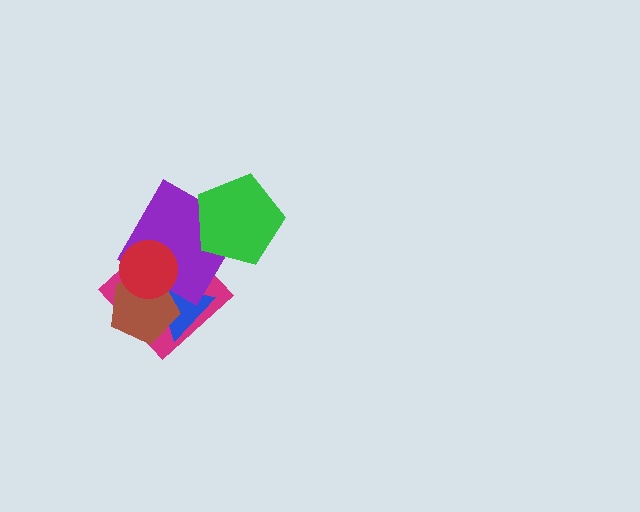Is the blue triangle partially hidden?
Yes, it is partially covered by another shape.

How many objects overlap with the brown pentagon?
3 objects overlap with the brown pentagon.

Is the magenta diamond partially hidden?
Yes, it is partially covered by another shape.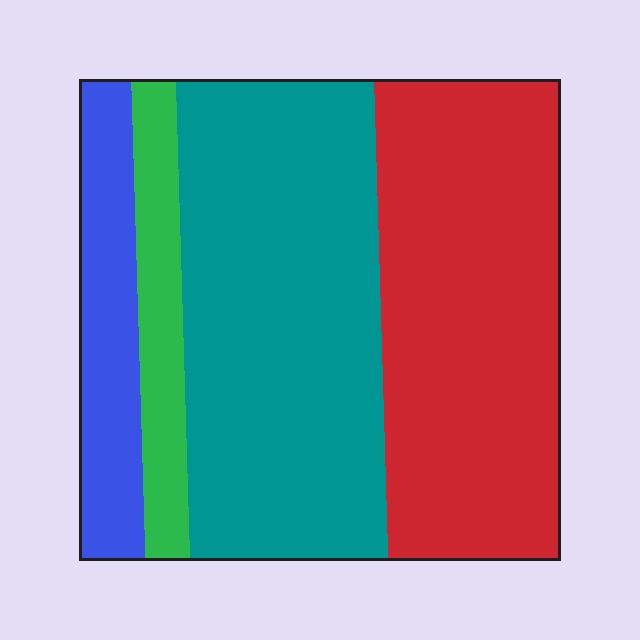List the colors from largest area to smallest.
From largest to smallest: teal, red, blue, green.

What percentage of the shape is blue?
Blue covers about 10% of the shape.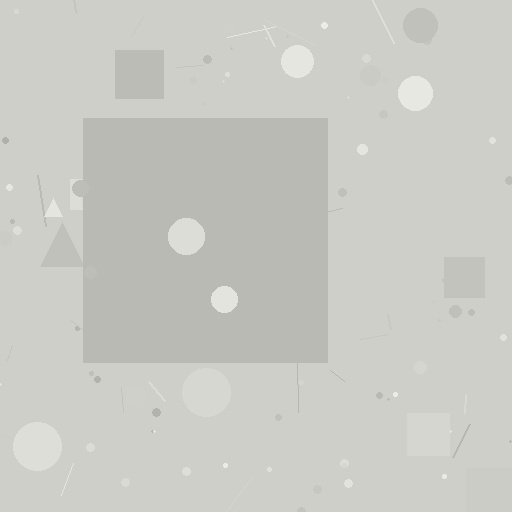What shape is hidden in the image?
A square is hidden in the image.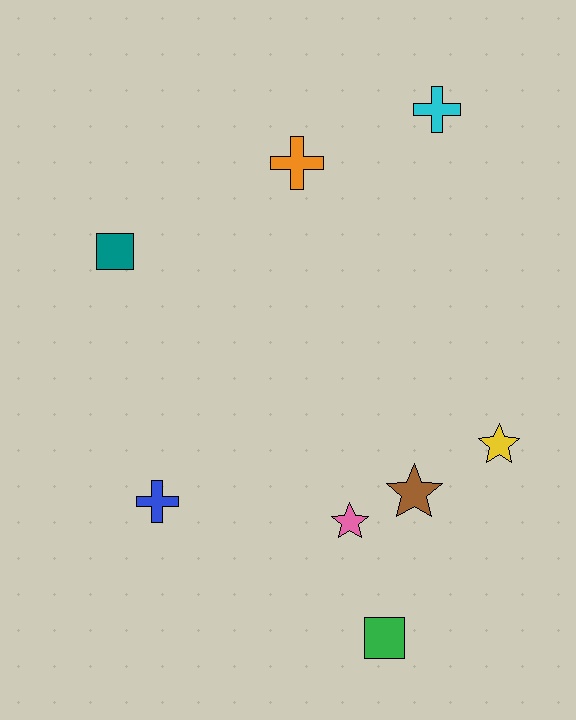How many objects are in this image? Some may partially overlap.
There are 8 objects.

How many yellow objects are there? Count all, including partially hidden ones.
There is 1 yellow object.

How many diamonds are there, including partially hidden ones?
There are no diamonds.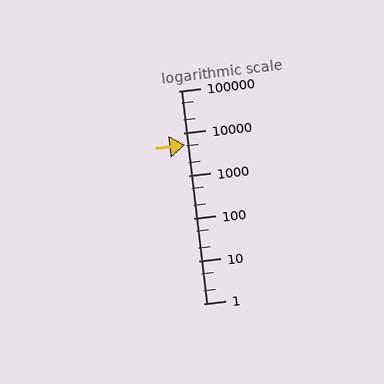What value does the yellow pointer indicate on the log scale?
The pointer indicates approximately 5200.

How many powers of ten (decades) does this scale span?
The scale spans 5 decades, from 1 to 100000.